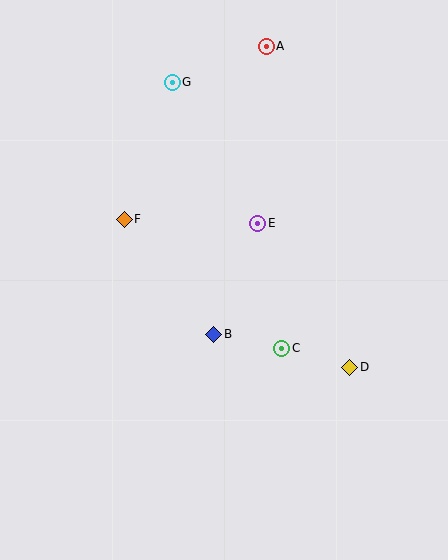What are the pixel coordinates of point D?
Point D is at (350, 367).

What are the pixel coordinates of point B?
Point B is at (214, 334).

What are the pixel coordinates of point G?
Point G is at (172, 82).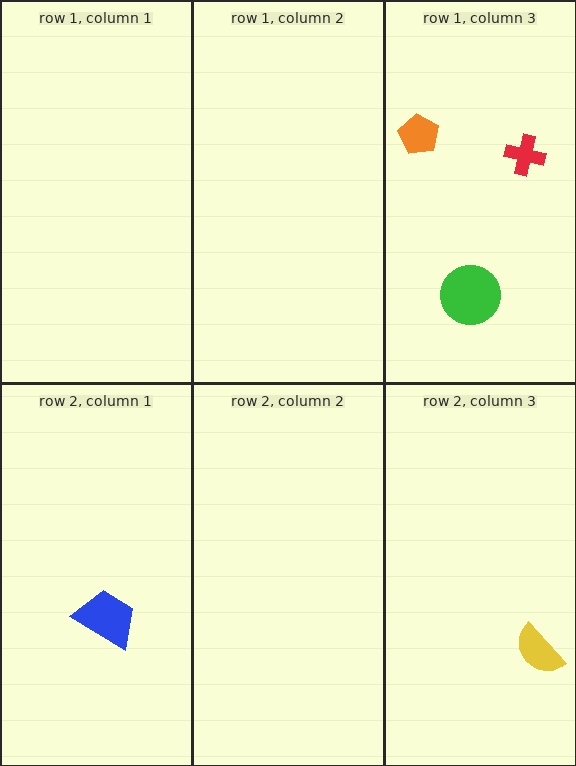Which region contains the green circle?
The row 1, column 3 region.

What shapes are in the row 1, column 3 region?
The green circle, the red cross, the orange pentagon.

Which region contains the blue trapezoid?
The row 2, column 1 region.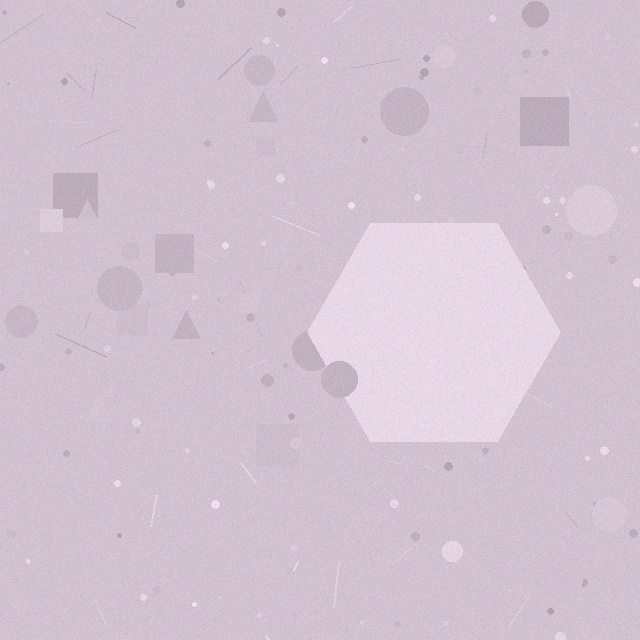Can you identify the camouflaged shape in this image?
The camouflaged shape is a hexagon.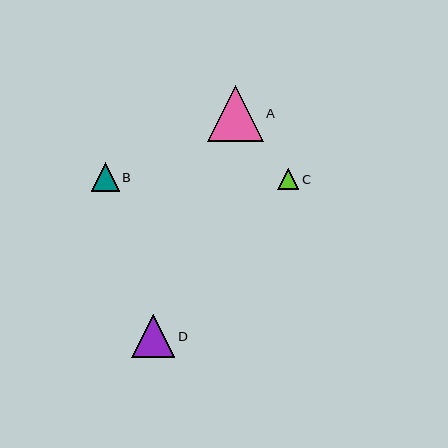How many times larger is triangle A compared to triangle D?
Triangle A is approximately 1.3 times the size of triangle D.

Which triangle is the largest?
Triangle A is the largest with a size of approximately 56 pixels.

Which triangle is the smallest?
Triangle C is the smallest with a size of approximately 21 pixels.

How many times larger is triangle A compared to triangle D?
Triangle A is approximately 1.3 times the size of triangle D.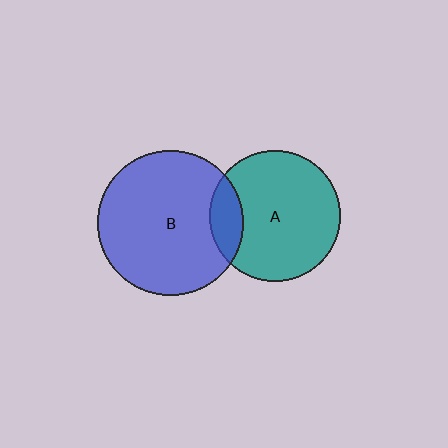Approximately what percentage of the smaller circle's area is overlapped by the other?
Approximately 15%.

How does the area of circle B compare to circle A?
Approximately 1.2 times.